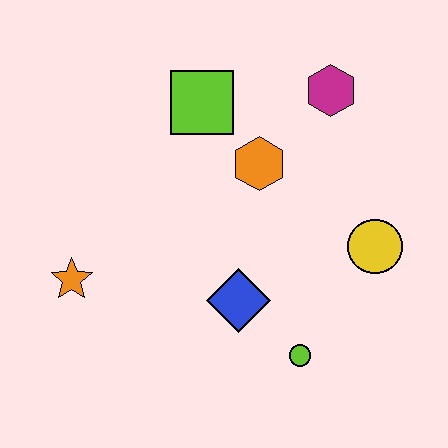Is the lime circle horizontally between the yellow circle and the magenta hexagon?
No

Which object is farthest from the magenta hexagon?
The orange star is farthest from the magenta hexagon.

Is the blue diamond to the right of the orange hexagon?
No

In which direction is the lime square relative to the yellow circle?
The lime square is to the left of the yellow circle.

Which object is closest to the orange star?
The blue diamond is closest to the orange star.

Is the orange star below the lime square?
Yes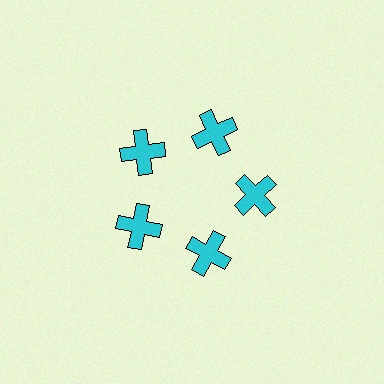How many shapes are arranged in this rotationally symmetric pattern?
There are 5 shapes, arranged in 5 groups of 1.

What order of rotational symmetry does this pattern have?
This pattern has 5-fold rotational symmetry.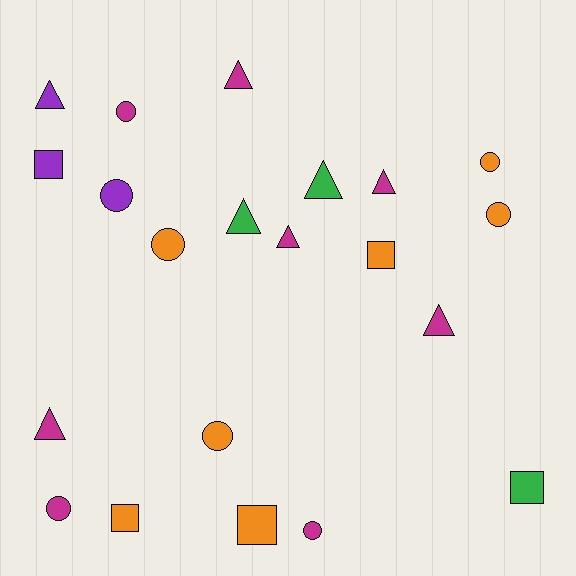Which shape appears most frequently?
Triangle, with 8 objects.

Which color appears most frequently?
Magenta, with 8 objects.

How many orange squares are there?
There are 3 orange squares.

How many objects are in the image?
There are 21 objects.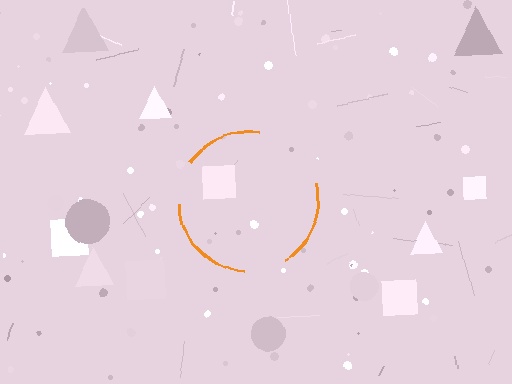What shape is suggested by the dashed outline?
The dashed outline suggests a circle.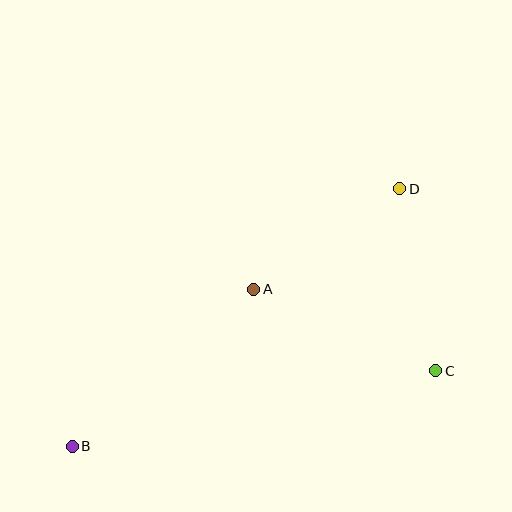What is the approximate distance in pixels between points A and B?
The distance between A and B is approximately 240 pixels.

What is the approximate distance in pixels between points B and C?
The distance between B and C is approximately 371 pixels.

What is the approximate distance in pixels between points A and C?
The distance between A and C is approximately 199 pixels.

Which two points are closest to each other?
Points A and D are closest to each other.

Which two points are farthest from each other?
Points B and D are farthest from each other.